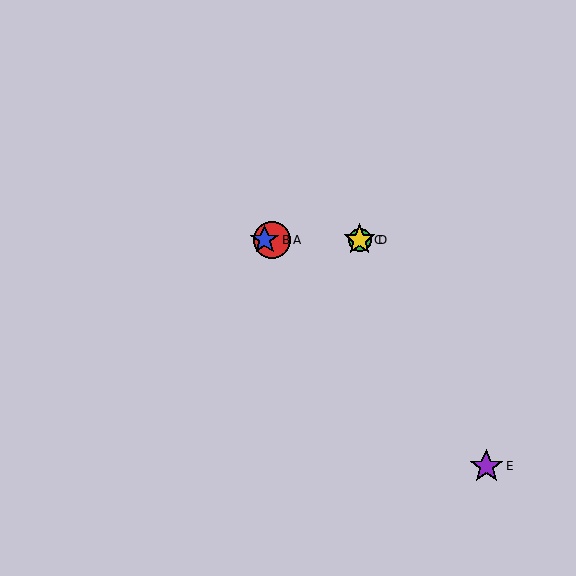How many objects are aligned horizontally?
4 objects (A, B, C, D) are aligned horizontally.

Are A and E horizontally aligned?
No, A is at y≈240 and E is at y≈466.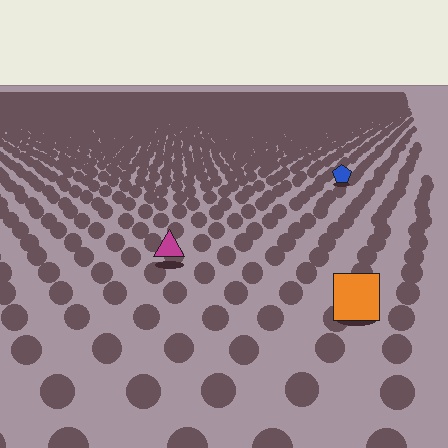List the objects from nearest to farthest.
From nearest to farthest: the orange square, the magenta triangle, the blue pentagon.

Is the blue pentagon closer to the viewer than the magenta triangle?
No. The magenta triangle is closer — you can tell from the texture gradient: the ground texture is coarser near it.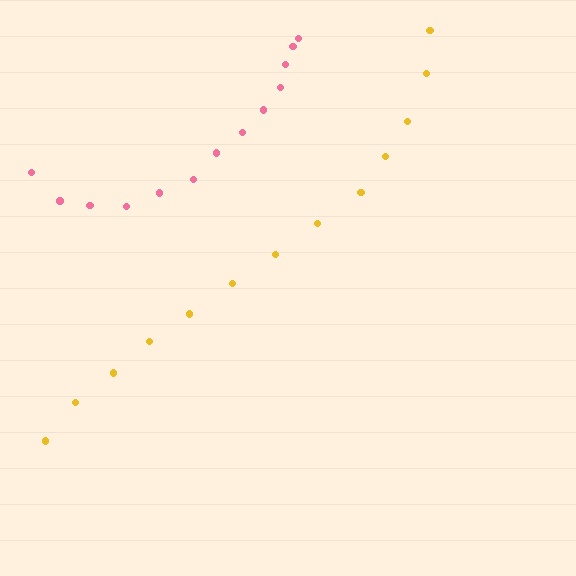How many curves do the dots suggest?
There are 2 distinct paths.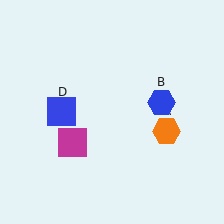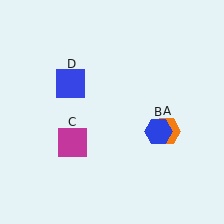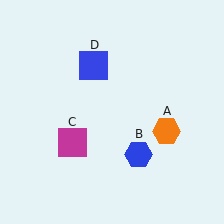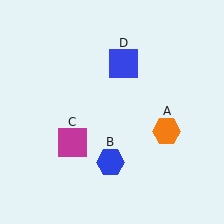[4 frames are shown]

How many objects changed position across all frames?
2 objects changed position: blue hexagon (object B), blue square (object D).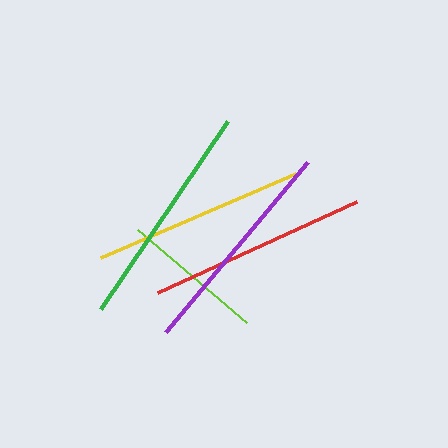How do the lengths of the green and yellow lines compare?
The green and yellow lines are approximately the same length.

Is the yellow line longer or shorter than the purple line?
The purple line is longer than the yellow line.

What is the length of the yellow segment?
The yellow segment is approximately 212 pixels long.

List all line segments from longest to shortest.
From longest to shortest: green, purple, red, yellow, lime.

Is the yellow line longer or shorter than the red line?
The red line is longer than the yellow line.